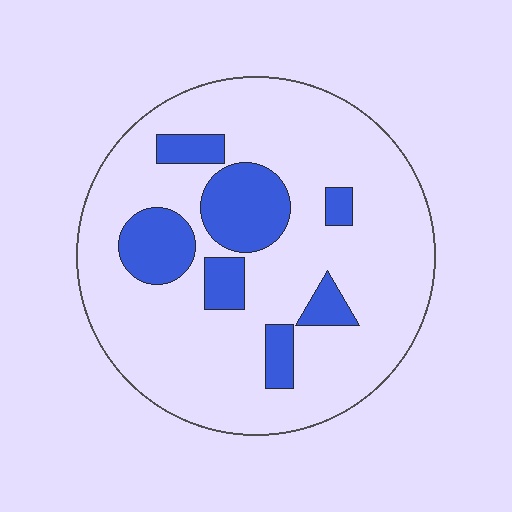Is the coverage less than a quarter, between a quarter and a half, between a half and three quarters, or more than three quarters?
Less than a quarter.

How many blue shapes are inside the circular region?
7.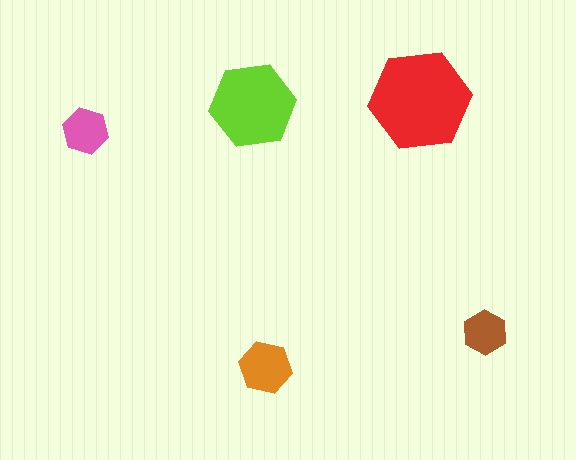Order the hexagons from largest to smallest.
the red one, the lime one, the orange one, the pink one, the brown one.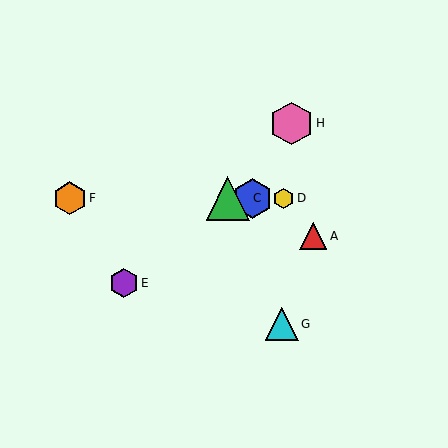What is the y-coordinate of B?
Object B is at y≈198.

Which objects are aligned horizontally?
Objects B, C, D, F are aligned horizontally.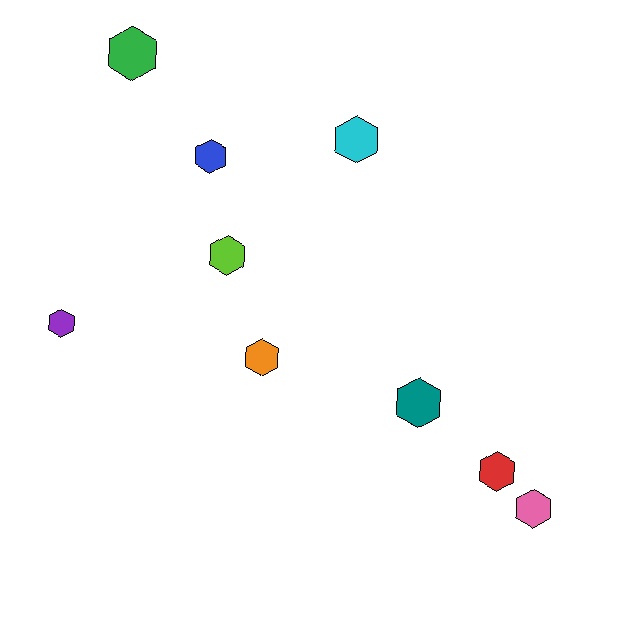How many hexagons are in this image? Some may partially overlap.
There are 9 hexagons.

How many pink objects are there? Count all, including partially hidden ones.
There is 1 pink object.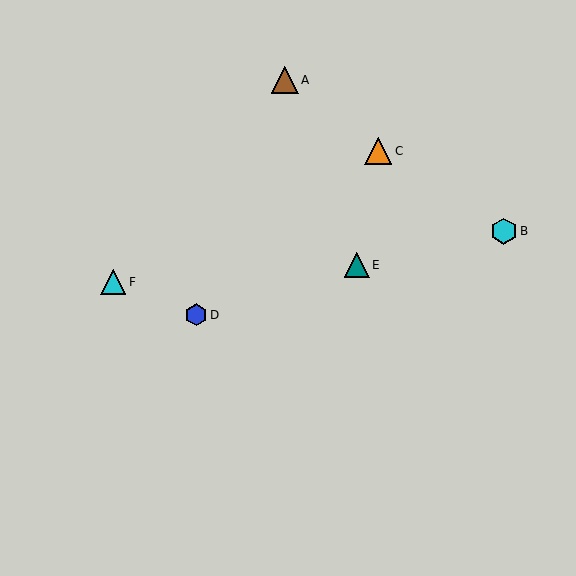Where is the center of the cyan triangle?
The center of the cyan triangle is at (113, 282).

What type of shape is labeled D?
Shape D is a blue hexagon.